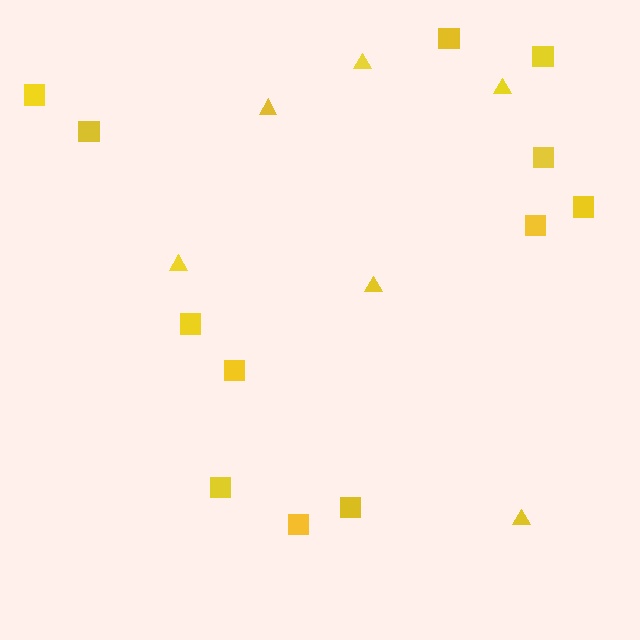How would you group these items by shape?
There are 2 groups: one group of triangles (6) and one group of squares (12).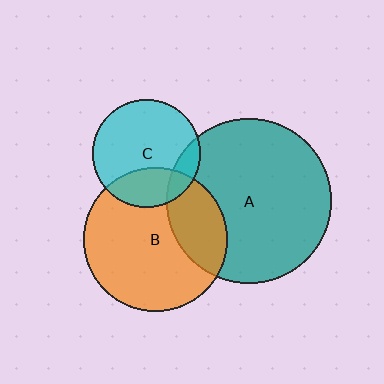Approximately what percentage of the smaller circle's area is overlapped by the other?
Approximately 15%.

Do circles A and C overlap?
Yes.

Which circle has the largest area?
Circle A (teal).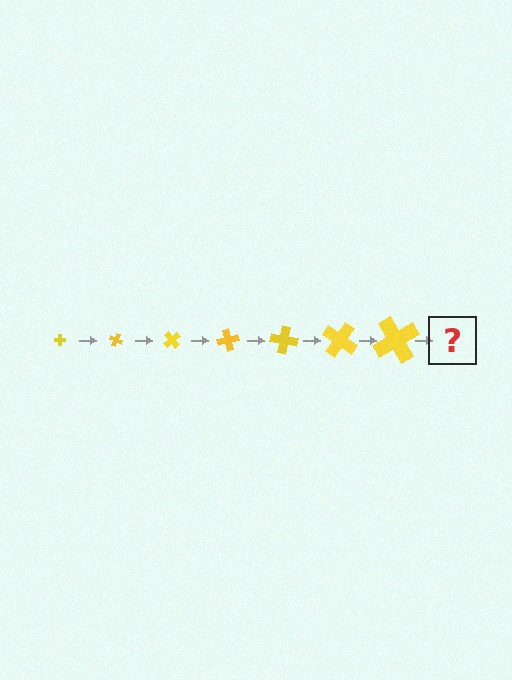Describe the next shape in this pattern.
It should be a cross, larger than the previous one and rotated 175 degrees from the start.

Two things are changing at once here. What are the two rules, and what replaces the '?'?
The two rules are that the cross grows larger each step and it rotates 25 degrees each step. The '?' should be a cross, larger than the previous one and rotated 175 degrees from the start.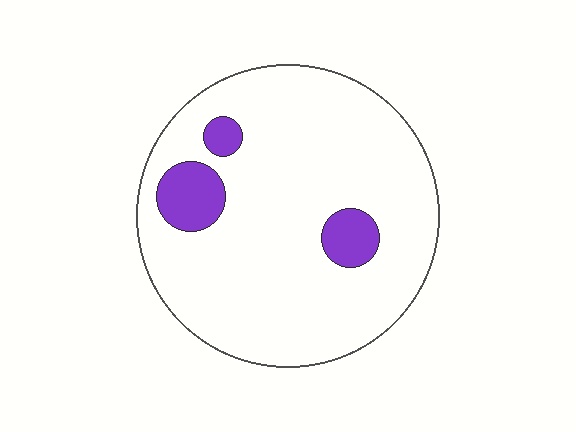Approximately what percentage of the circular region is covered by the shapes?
Approximately 10%.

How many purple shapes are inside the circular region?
3.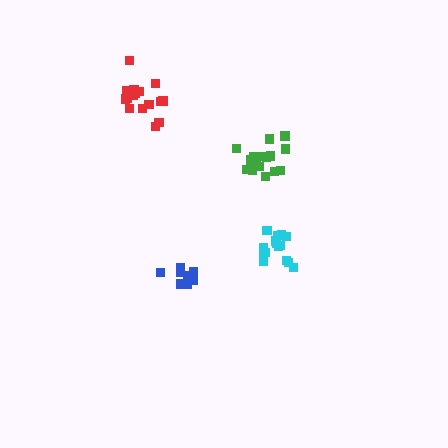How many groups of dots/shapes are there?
There are 4 groups.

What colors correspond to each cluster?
The clusters are colored: cyan, green, blue, red.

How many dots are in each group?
Group 1: 15 dots, Group 2: 16 dots, Group 3: 10 dots, Group 4: 16 dots (57 total).